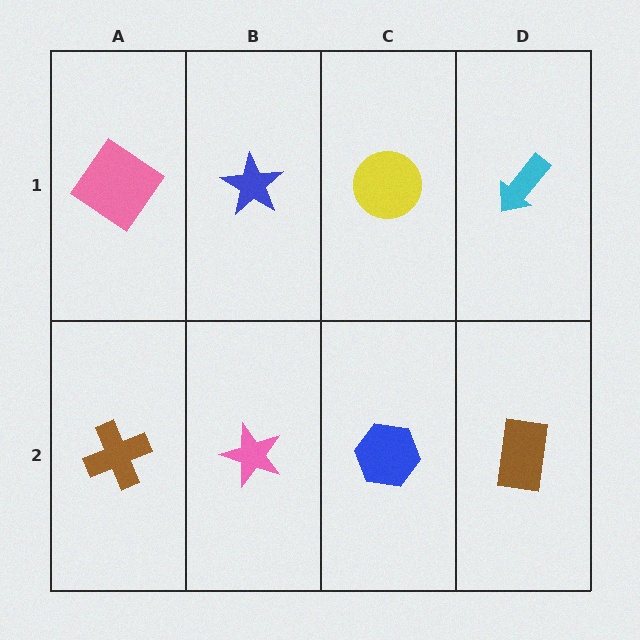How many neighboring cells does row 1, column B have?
3.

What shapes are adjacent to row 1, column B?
A pink star (row 2, column B), a pink diamond (row 1, column A), a yellow circle (row 1, column C).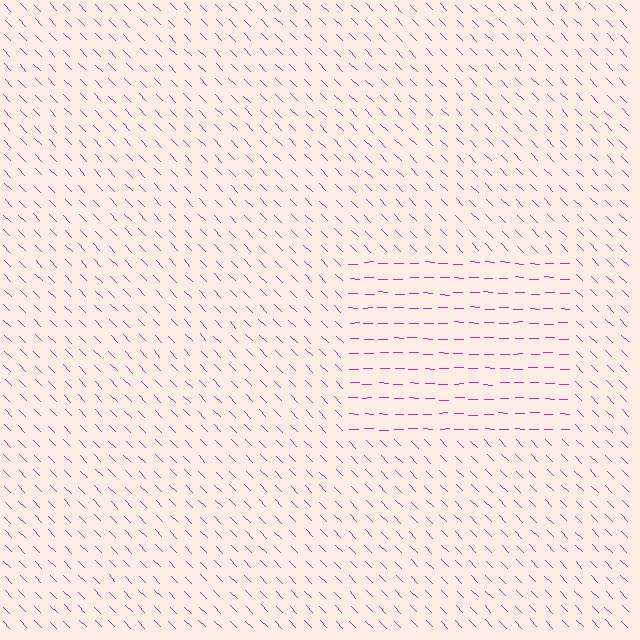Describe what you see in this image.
The image is filled with small magenta line segments. A rectangle region in the image has lines oriented differently from the surrounding lines, creating a visible texture boundary.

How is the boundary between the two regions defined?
The boundary is defined purely by a change in line orientation (approximately 45 degrees difference). All lines are the same color and thickness.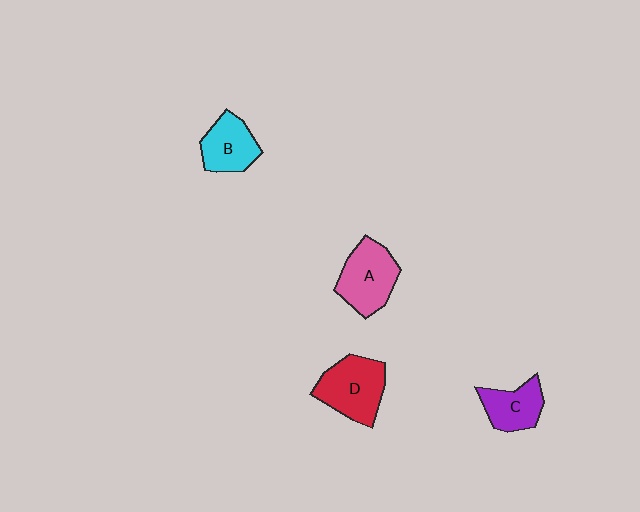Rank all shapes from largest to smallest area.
From largest to smallest: D (red), A (pink), B (cyan), C (purple).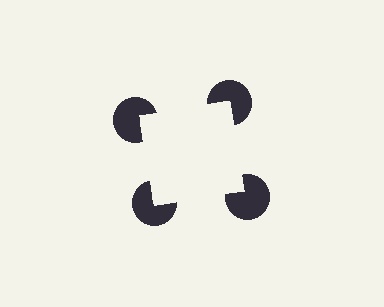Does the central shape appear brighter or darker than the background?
It typically appears slightly brighter than the background, even though no actual brightness change is drawn.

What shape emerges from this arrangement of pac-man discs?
An illusory square — its edges are inferred from the aligned wedge cuts in the pac-man discs, not physically drawn.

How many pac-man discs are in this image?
There are 4 — one at each vertex of the illusory square.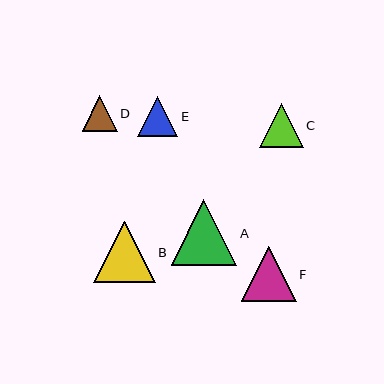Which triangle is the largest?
Triangle A is the largest with a size of approximately 66 pixels.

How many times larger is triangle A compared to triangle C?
Triangle A is approximately 1.5 times the size of triangle C.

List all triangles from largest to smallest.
From largest to smallest: A, B, F, C, E, D.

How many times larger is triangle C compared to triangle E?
Triangle C is approximately 1.1 times the size of triangle E.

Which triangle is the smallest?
Triangle D is the smallest with a size of approximately 35 pixels.